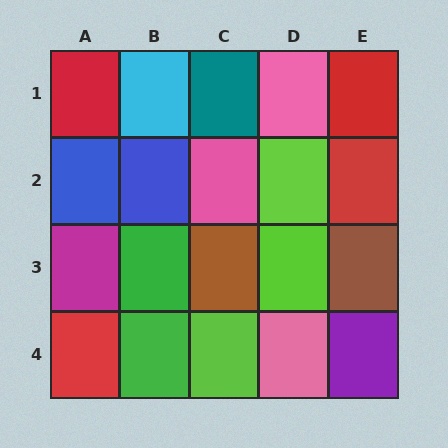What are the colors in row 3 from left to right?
Magenta, green, brown, lime, brown.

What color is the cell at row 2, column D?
Lime.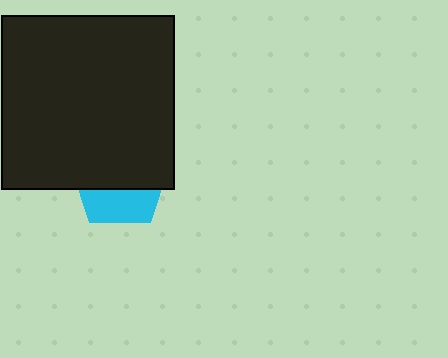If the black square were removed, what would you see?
You would see the complete cyan pentagon.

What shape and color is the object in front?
The object in front is a black square.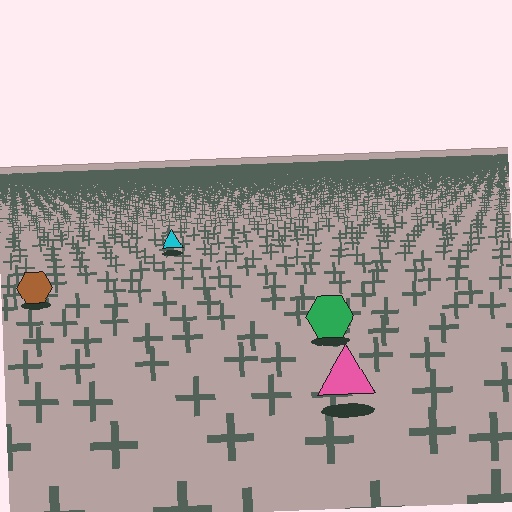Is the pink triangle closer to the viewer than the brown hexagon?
Yes. The pink triangle is closer — you can tell from the texture gradient: the ground texture is coarser near it.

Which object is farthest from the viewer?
The cyan triangle is farthest from the viewer. It appears smaller and the ground texture around it is denser.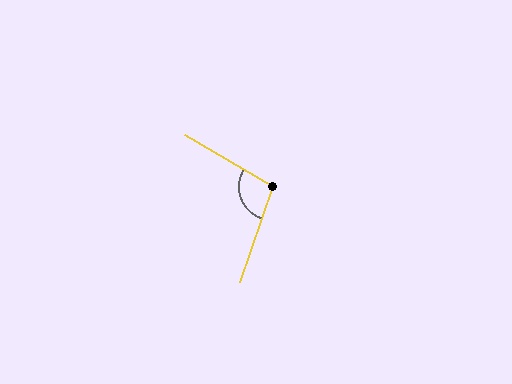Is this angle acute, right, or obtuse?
It is obtuse.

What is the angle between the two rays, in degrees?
Approximately 101 degrees.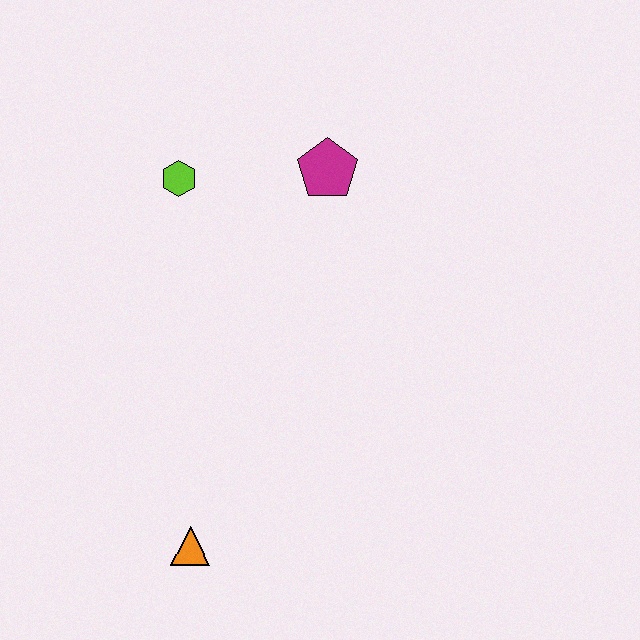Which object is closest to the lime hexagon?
The magenta pentagon is closest to the lime hexagon.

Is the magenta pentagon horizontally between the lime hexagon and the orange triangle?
No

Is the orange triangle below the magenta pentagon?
Yes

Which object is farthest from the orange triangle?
The magenta pentagon is farthest from the orange triangle.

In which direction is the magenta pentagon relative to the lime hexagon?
The magenta pentagon is to the right of the lime hexagon.